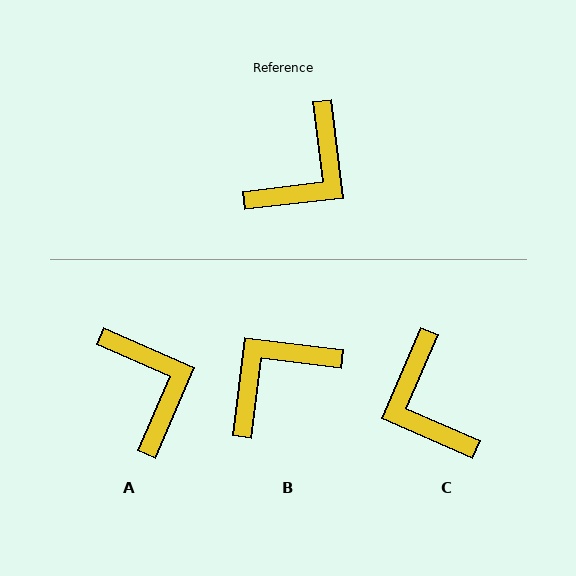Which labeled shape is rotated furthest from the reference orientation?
B, about 166 degrees away.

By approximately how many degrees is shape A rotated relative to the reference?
Approximately 60 degrees counter-clockwise.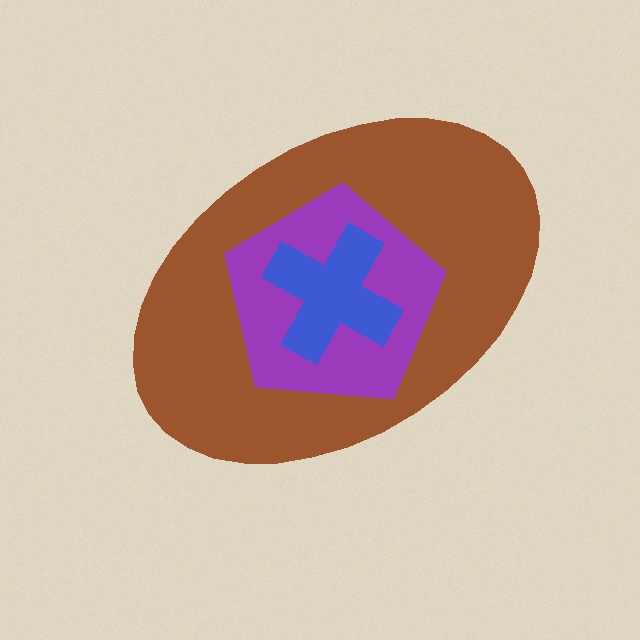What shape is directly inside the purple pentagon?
The blue cross.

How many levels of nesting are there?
3.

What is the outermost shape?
The brown ellipse.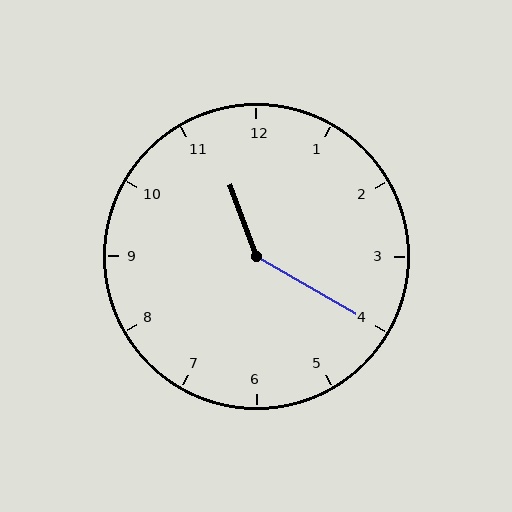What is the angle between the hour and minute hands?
Approximately 140 degrees.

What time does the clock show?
11:20.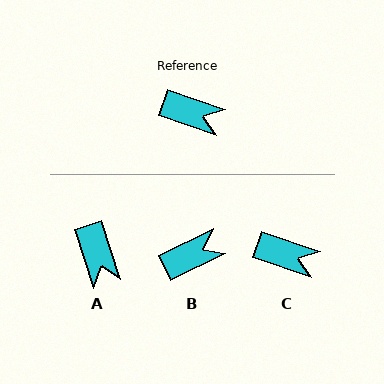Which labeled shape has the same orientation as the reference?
C.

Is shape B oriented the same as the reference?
No, it is off by about 44 degrees.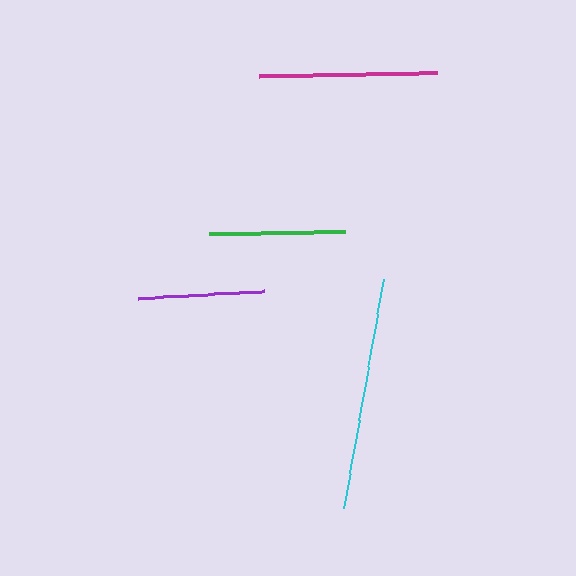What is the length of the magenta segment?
The magenta segment is approximately 177 pixels long.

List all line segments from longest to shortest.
From longest to shortest: cyan, magenta, green, purple.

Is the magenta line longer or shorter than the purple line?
The magenta line is longer than the purple line.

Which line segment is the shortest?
The purple line is the shortest at approximately 126 pixels.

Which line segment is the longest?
The cyan line is the longest at approximately 232 pixels.